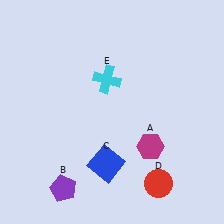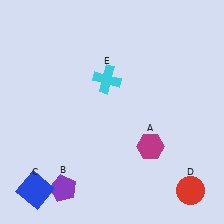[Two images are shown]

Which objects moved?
The objects that moved are: the blue square (C), the red circle (D).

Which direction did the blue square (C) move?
The blue square (C) moved left.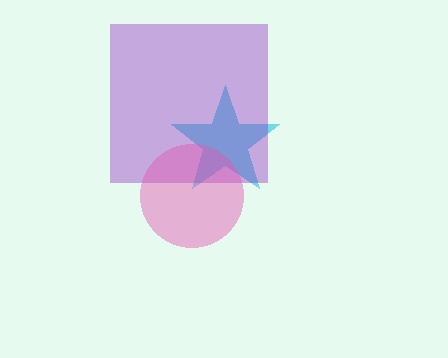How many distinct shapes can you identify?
There are 3 distinct shapes: a cyan star, a purple square, a pink circle.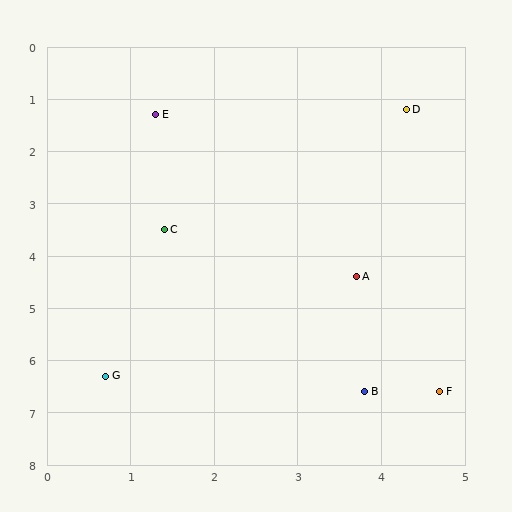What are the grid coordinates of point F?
Point F is at approximately (4.7, 6.6).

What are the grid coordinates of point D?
Point D is at approximately (4.3, 1.2).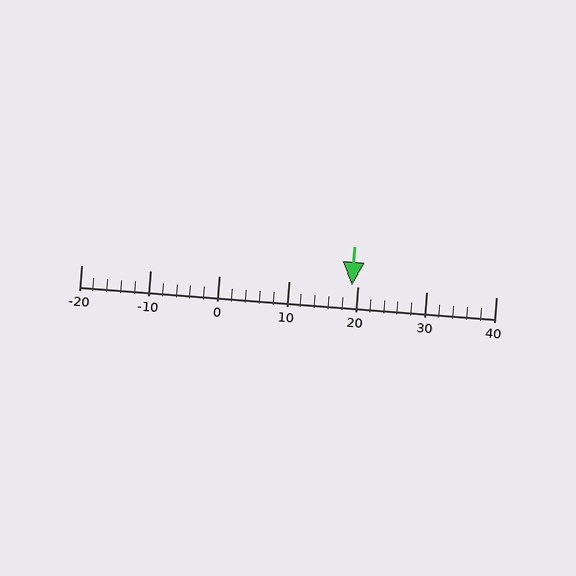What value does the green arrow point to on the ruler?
The green arrow points to approximately 19.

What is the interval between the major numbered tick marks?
The major tick marks are spaced 10 units apart.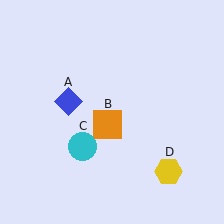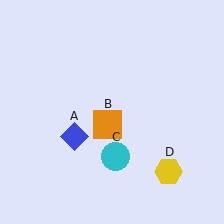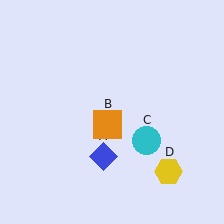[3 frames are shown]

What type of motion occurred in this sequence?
The blue diamond (object A), cyan circle (object C) rotated counterclockwise around the center of the scene.